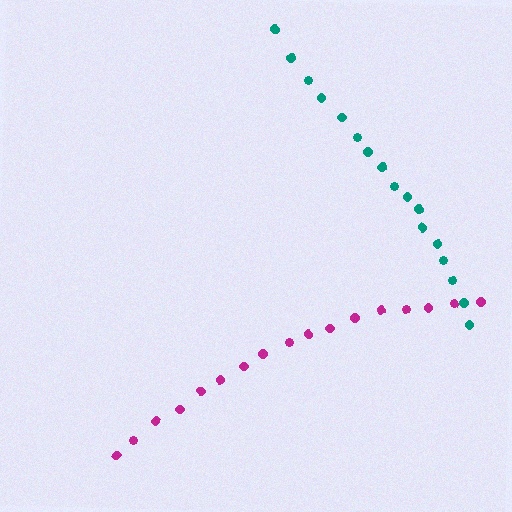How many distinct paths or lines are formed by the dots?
There are 2 distinct paths.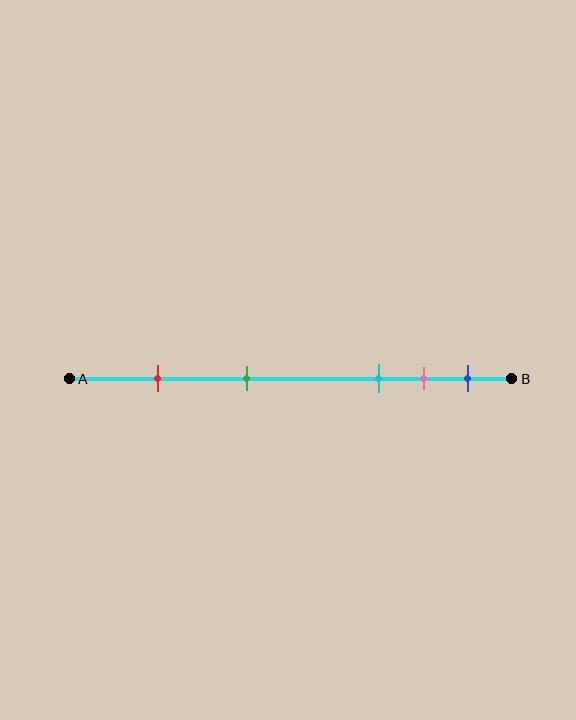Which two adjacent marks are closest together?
The pink and blue marks are the closest adjacent pair.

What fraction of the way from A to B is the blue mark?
The blue mark is approximately 90% (0.9) of the way from A to B.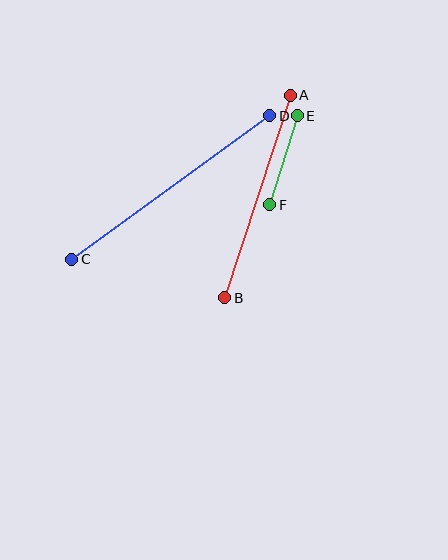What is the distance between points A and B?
The distance is approximately 213 pixels.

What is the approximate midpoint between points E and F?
The midpoint is at approximately (283, 160) pixels.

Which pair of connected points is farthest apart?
Points C and D are farthest apart.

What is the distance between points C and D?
The distance is approximately 244 pixels.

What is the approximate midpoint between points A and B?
The midpoint is at approximately (257, 196) pixels.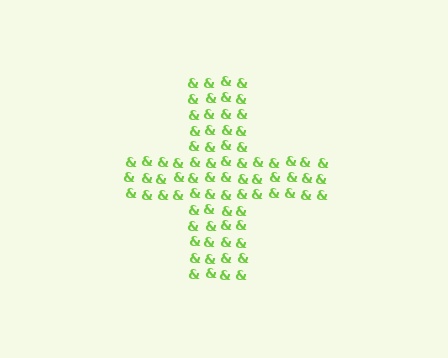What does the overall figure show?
The overall figure shows a cross.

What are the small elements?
The small elements are ampersands.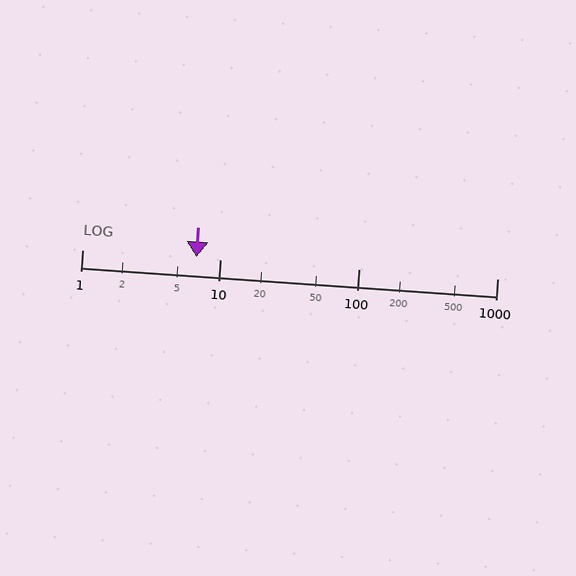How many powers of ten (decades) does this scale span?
The scale spans 3 decades, from 1 to 1000.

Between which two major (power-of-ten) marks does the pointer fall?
The pointer is between 1 and 10.